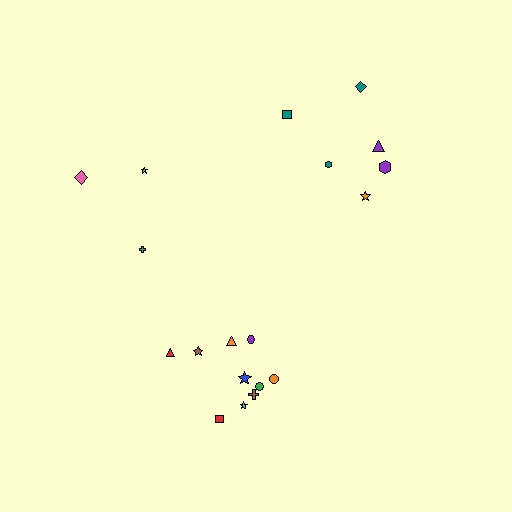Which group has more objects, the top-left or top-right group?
The top-right group.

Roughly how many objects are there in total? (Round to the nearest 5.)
Roughly 20 objects in total.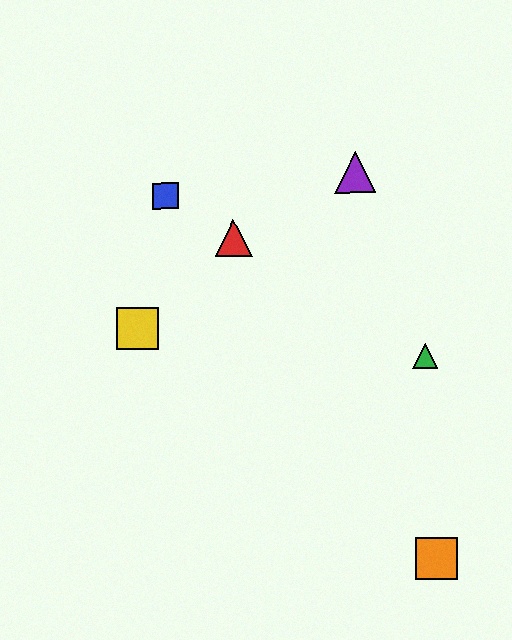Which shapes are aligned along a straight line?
The red triangle, the blue square, the green triangle are aligned along a straight line.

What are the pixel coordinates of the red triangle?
The red triangle is at (234, 238).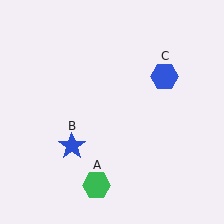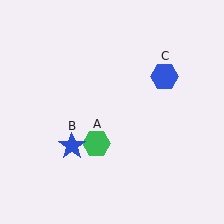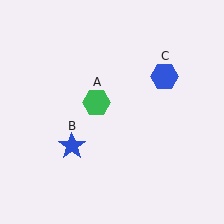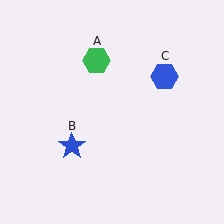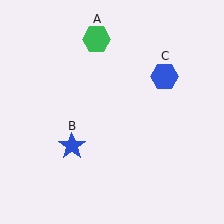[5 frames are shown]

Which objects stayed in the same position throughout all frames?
Blue star (object B) and blue hexagon (object C) remained stationary.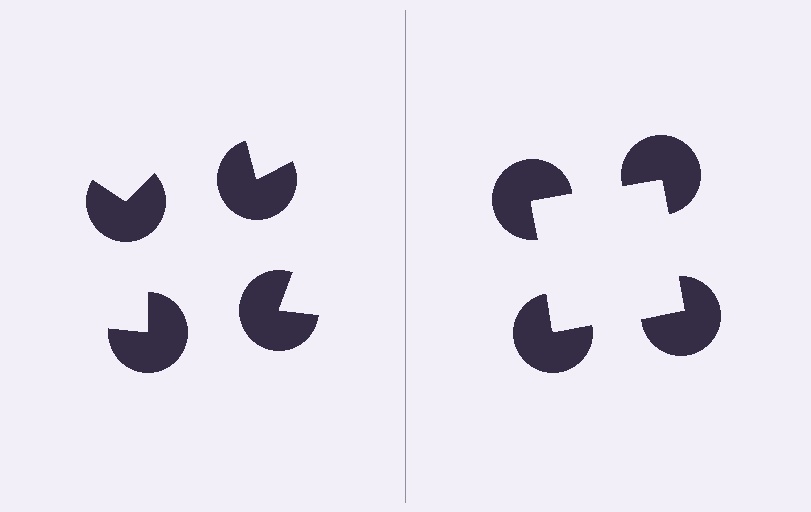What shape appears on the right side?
An illusory square.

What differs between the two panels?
The pac-man discs are positioned identically on both sides; only the wedge orientations differ. On the right they align to a square; on the left they are misaligned.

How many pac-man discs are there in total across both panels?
8 — 4 on each side.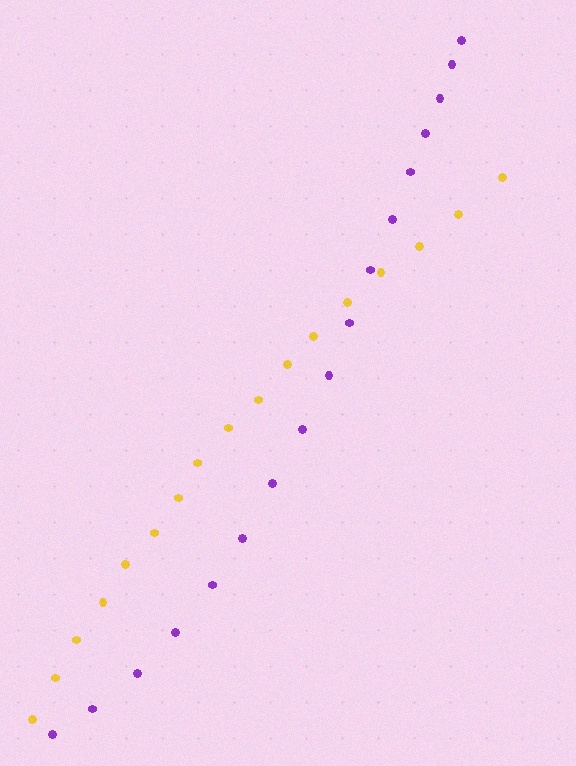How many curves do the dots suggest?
There are 2 distinct paths.